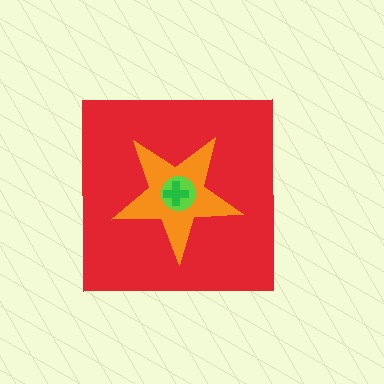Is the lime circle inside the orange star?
Yes.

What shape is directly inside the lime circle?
The green cross.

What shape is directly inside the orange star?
The lime circle.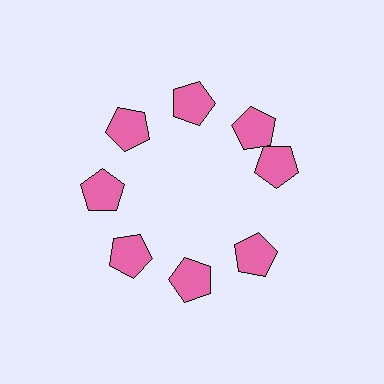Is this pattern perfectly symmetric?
No. The 8 pink pentagons are arranged in a ring, but one element near the 3 o'clock position is rotated out of alignment along the ring, breaking the 8-fold rotational symmetry.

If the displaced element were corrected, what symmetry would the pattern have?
It would have 8-fold rotational symmetry — the pattern would map onto itself every 45 degrees.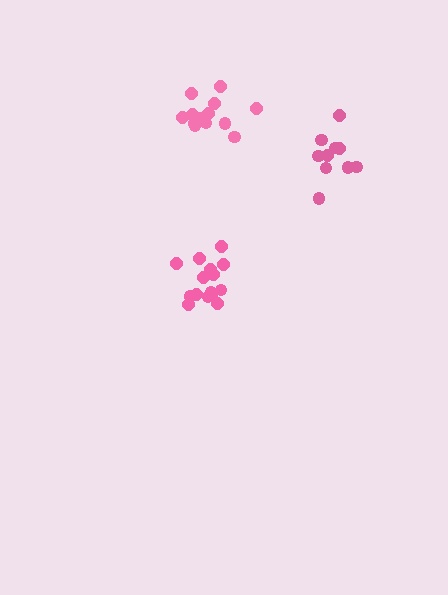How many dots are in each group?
Group 1: 15 dots, Group 2: 10 dots, Group 3: 13 dots (38 total).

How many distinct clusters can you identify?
There are 3 distinct clusters.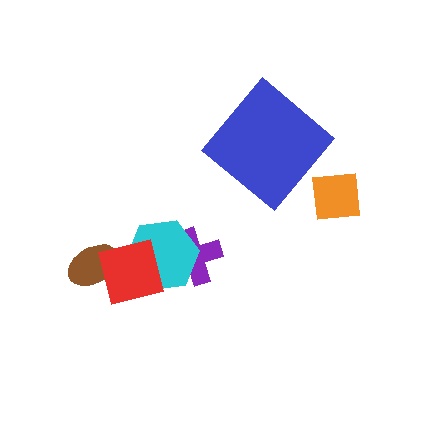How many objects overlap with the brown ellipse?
1 object overlaps with the brown ellipse.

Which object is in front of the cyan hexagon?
The red square is in front of the cyan hexagon.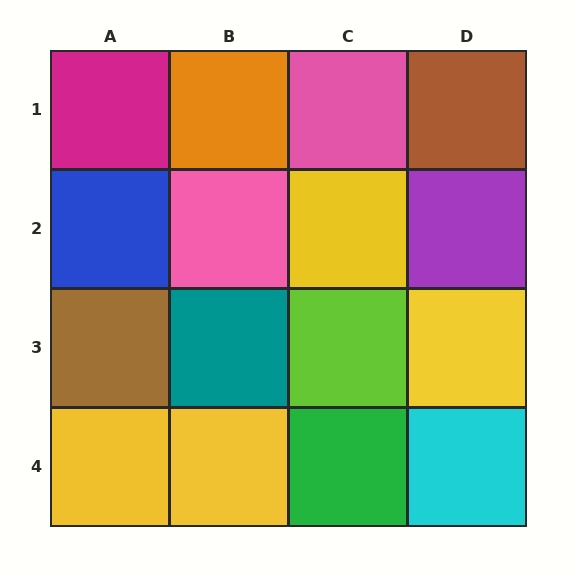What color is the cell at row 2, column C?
Yellow.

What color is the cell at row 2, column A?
Blue.